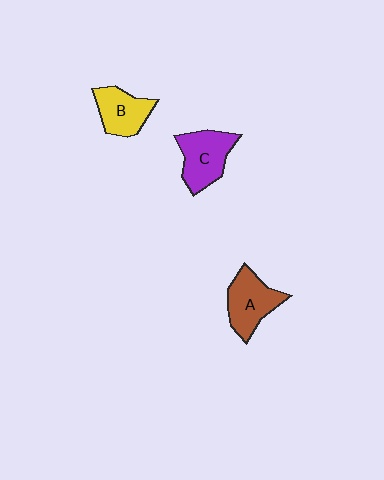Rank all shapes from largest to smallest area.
From largest to smallest: C (purple), A (brown), B (yellow).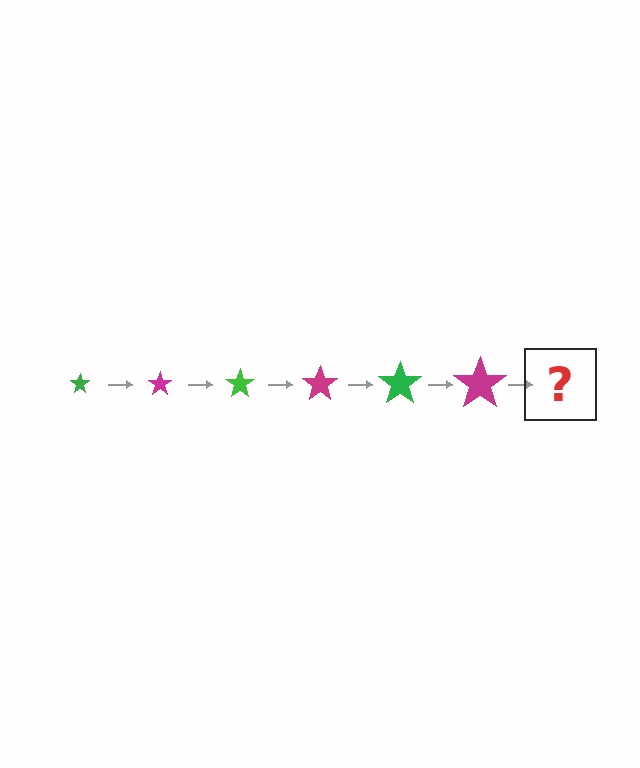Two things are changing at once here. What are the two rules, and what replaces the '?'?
The two rules are that the star grows larger each step and the color cycles through green and magenta. The '?' should be a green star, larger than the previous one.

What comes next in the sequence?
The next element should be a green star, larger than the previous one.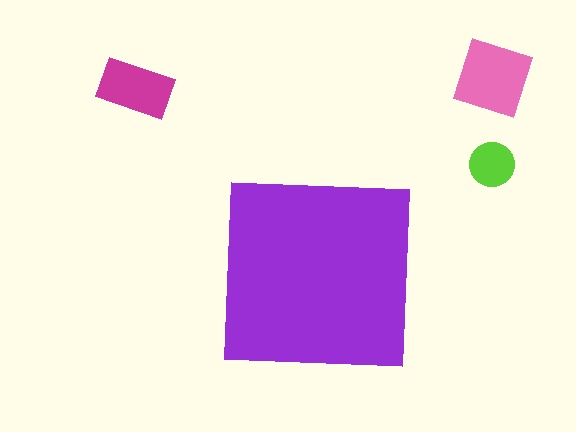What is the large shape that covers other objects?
A purple square.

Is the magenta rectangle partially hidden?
No, the magenta rectangle is fully visible.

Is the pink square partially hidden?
No, the pink square is fully visible.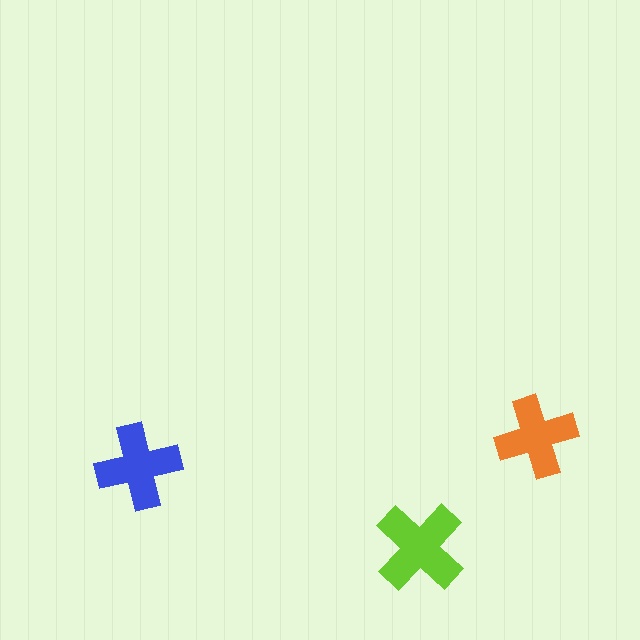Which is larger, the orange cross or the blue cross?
The blue one.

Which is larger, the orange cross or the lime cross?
The lime one.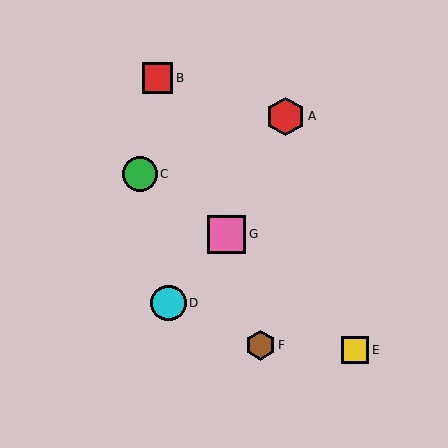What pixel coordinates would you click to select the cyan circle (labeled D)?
Click at (169, 303) to select the cyan circle D.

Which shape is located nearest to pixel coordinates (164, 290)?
The cyan circle (labeled D) at (169, 303) is nearest to that location.